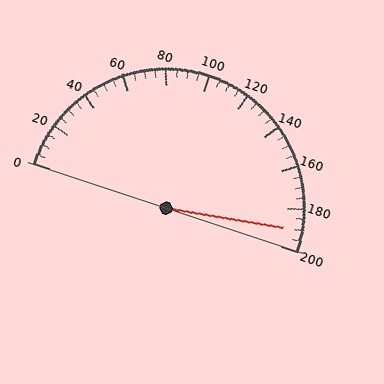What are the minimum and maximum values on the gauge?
The gauge ranges from 0 to 200.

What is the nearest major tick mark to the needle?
The nearest major tick mark is 200.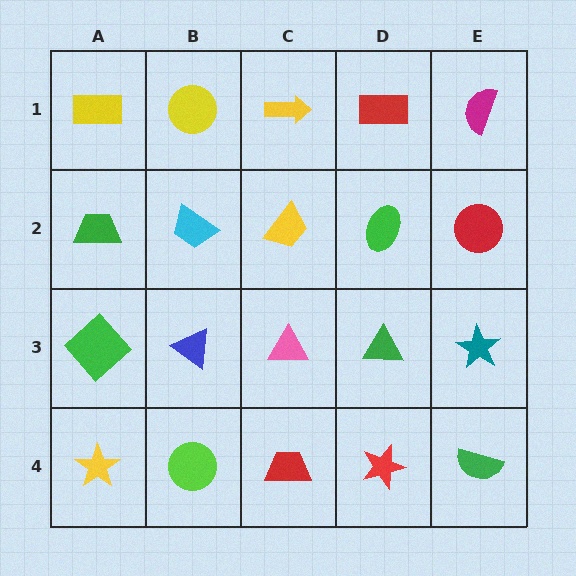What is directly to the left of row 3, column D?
A pink triangle.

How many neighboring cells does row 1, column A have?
2.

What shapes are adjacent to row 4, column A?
A green diamond (row 3, column A), a lime circle (row 4, column B).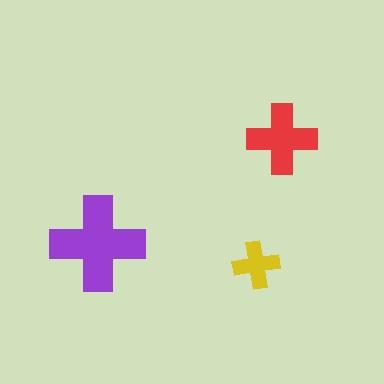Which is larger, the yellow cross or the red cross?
The red one.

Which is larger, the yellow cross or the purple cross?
The purple one.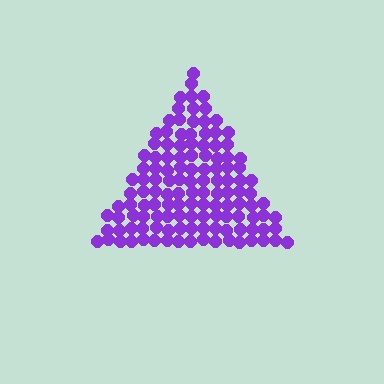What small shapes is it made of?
It is made of small circles.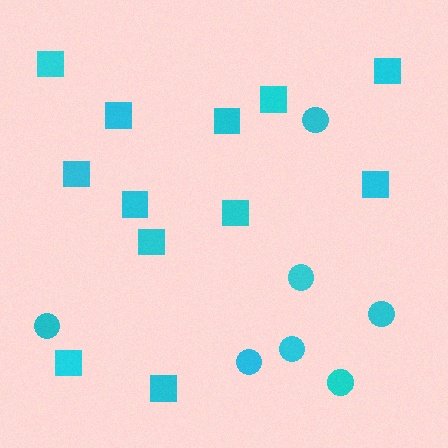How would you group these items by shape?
There are 2 groups: one group of squares (12) and one group of circles (7).